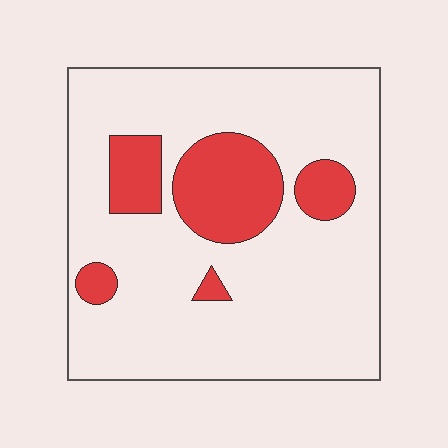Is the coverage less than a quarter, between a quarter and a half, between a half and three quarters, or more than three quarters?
Less than a quarter.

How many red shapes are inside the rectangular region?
5.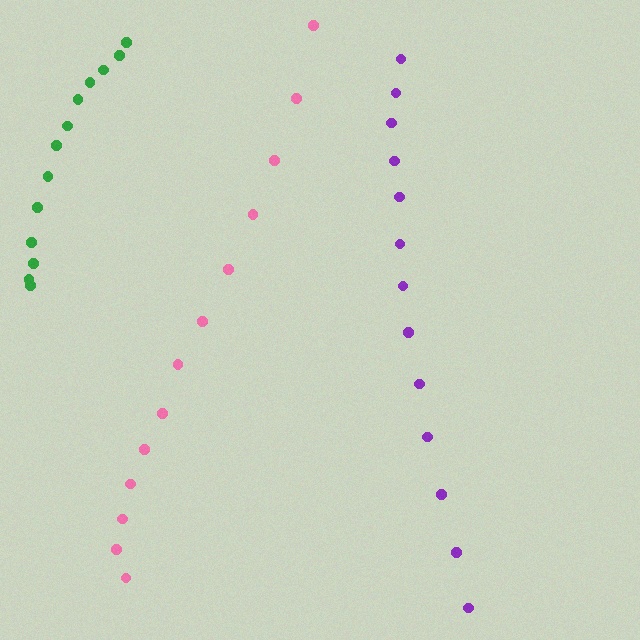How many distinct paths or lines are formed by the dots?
There are 3 distinct paths.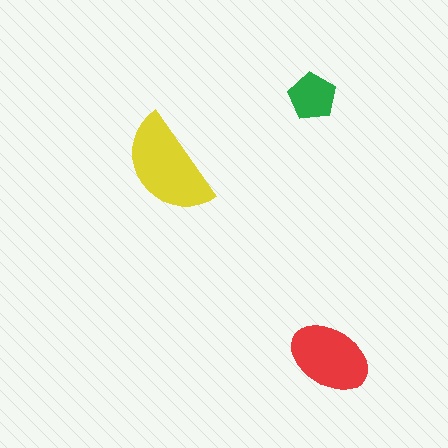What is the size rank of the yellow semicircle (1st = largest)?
1st.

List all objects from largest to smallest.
The yellow semicircle, the red ellipse, the green pentagon.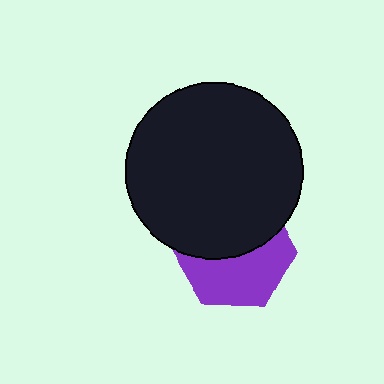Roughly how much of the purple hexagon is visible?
About half of it is visible (roughly 49%).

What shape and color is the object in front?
The object in front is a black circle.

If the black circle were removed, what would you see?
You would see the complete purple hexagon.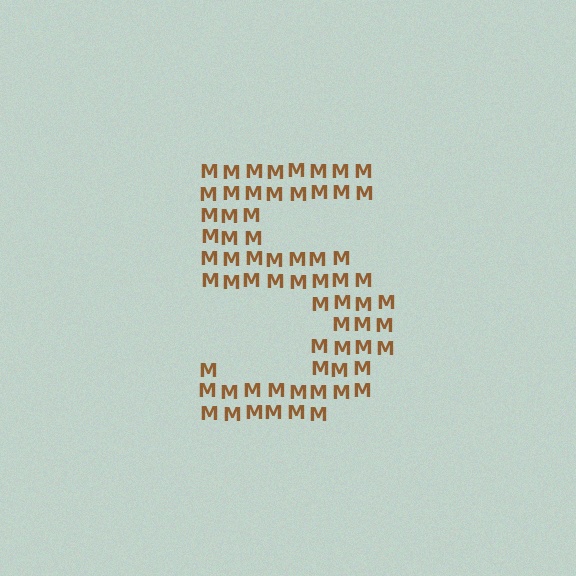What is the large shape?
The large shape is the digit 5.